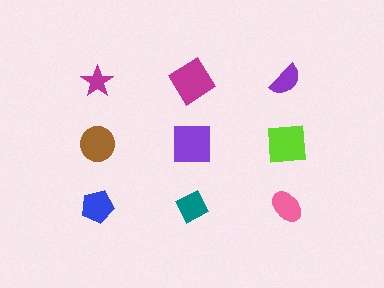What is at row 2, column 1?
A brown circle.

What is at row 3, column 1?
A blue pentagon.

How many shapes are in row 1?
3 shapes.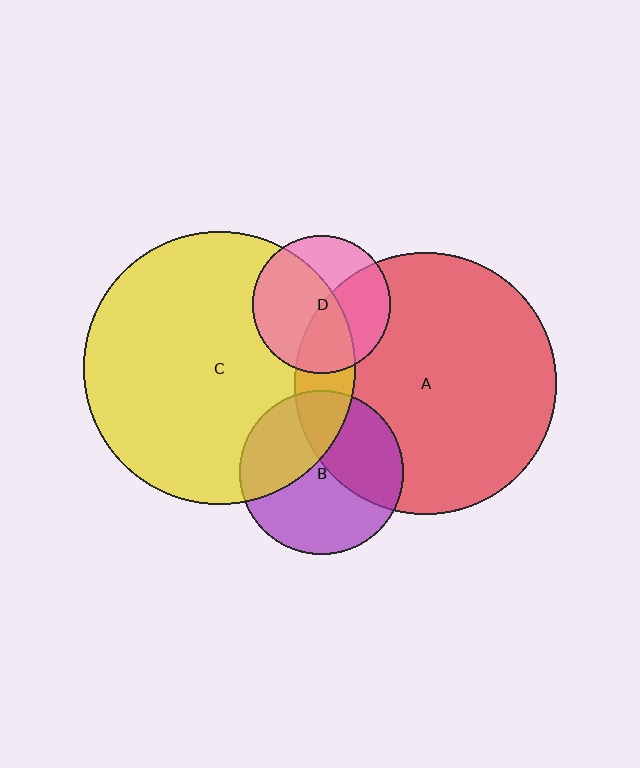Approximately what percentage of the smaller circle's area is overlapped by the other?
Approximately 45%.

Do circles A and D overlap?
Yes.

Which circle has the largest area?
Circle C (yellow).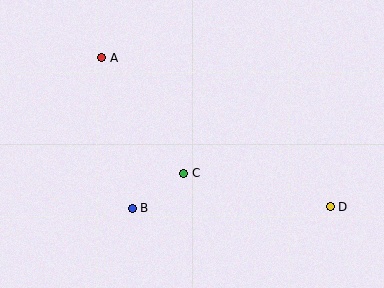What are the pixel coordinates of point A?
Point A is at (102, 58).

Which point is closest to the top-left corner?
Point A is closest to the top-left corner.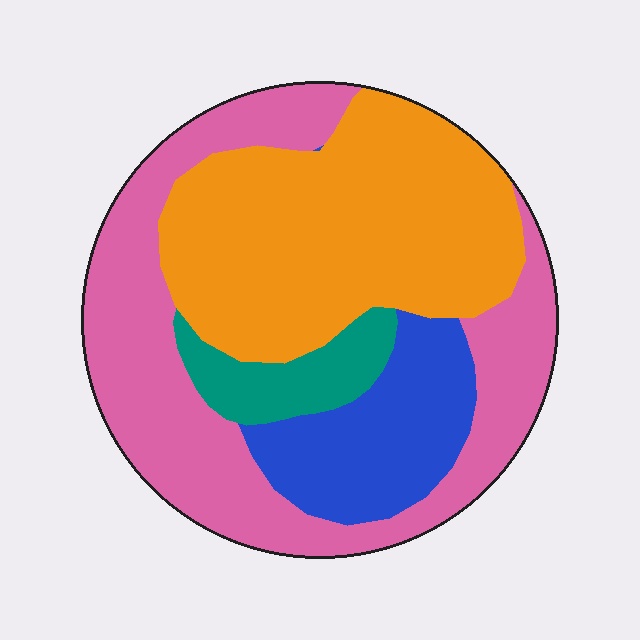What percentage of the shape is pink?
Pink takes up about three eighths (3/8) of the shape.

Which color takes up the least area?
Teal, at roughly 10%.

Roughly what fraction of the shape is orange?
Orange covers roughly 40% of the shape.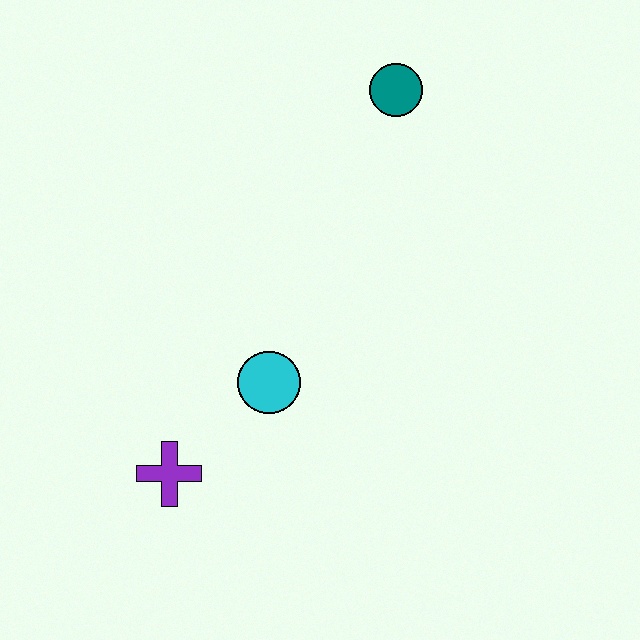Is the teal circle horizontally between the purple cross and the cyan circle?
No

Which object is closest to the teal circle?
The cyan circle is closest to the teal circle.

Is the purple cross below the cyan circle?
Yes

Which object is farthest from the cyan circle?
The teal circle is farthest from the cyan circle.